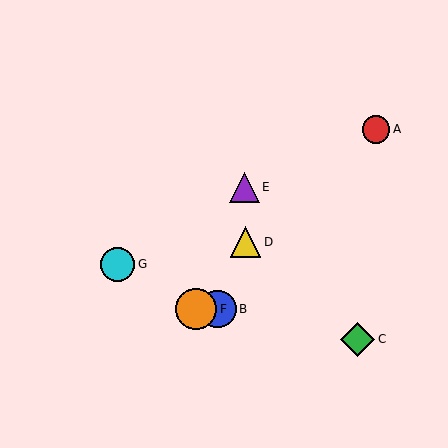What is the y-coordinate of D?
Object D is at y≈242.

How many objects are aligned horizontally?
2 objects (B, F) are aligned horizontally.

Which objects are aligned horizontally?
Objects B, F are aligned horizontally.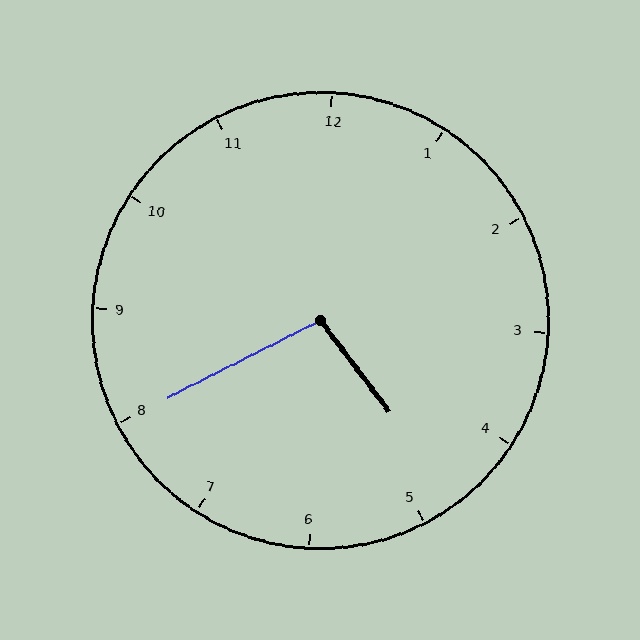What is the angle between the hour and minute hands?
Approximately 100 degrees.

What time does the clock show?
4:40.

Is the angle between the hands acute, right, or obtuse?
It is obtuse.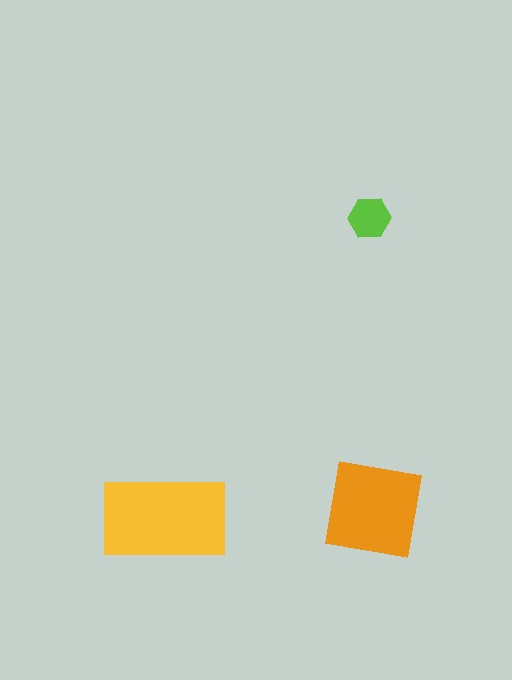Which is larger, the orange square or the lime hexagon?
The orange square.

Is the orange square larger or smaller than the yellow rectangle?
Smaller.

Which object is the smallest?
The lime hexagon.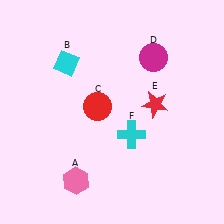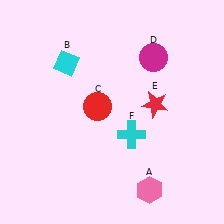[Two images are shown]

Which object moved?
The pink hexagon (A) moved right.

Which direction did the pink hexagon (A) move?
The pink hexagon (A) moved right.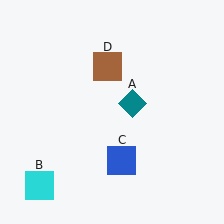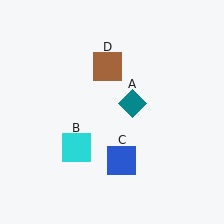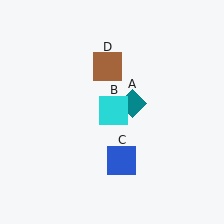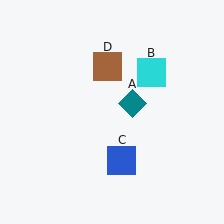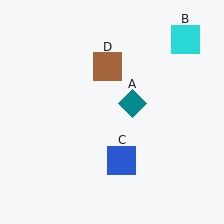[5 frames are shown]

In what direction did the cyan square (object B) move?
The cyan square (object B) moved up and to the right.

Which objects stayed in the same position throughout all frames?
Teal diamond (object A) and blue square (object C) and brown square (object D) remained stationary.